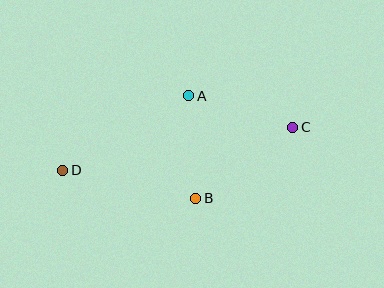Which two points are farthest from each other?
Points C and D are farthest from each other.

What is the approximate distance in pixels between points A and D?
The distance between A and D is approximately 146 pixels.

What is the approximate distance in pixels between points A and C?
The distance between A and C is approximately 109 pixels.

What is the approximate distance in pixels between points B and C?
The distance between B and C is approximately 120 pixels.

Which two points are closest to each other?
Points A and B are closest to each other.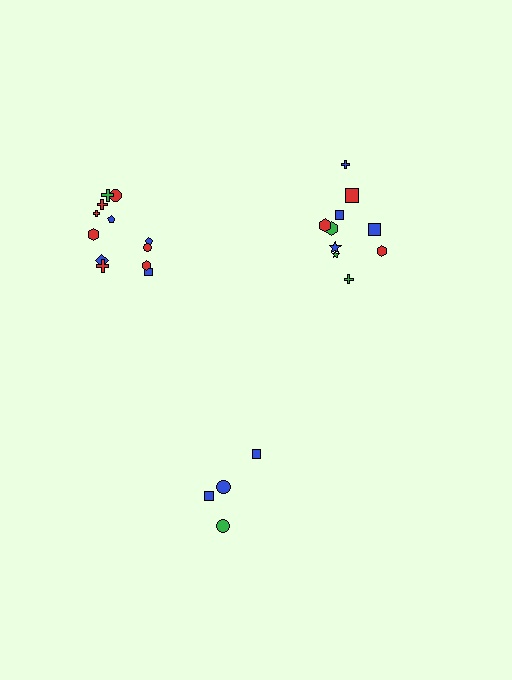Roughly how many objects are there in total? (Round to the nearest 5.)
Roughly 25 objects in total.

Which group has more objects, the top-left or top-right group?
The top-left group.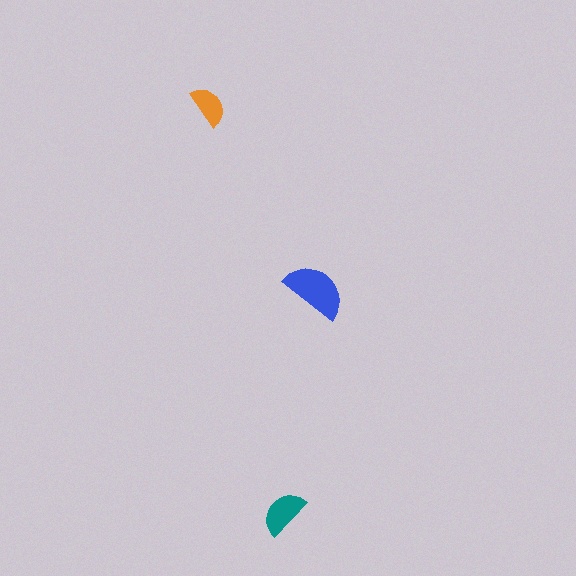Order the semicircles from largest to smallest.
the blue one, the teal one, the orange one.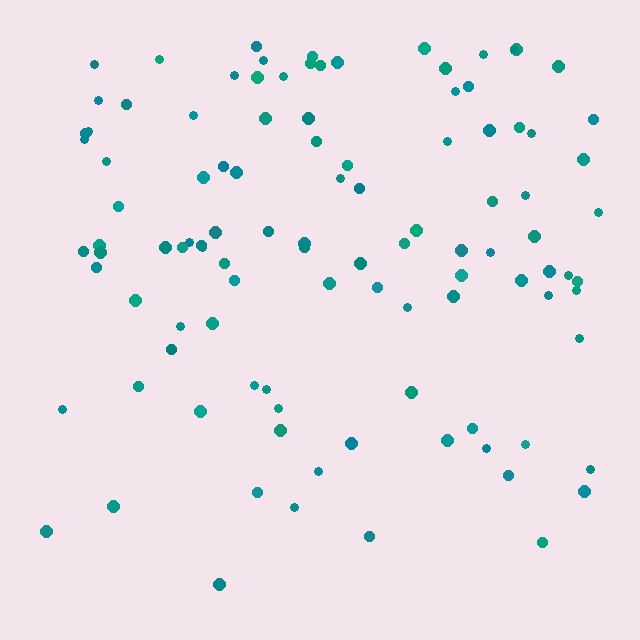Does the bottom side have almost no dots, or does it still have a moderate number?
Still a moderate number, just noticeably fewer than the top.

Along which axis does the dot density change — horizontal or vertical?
Vertical.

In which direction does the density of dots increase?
From bottom to top, with the top side densest.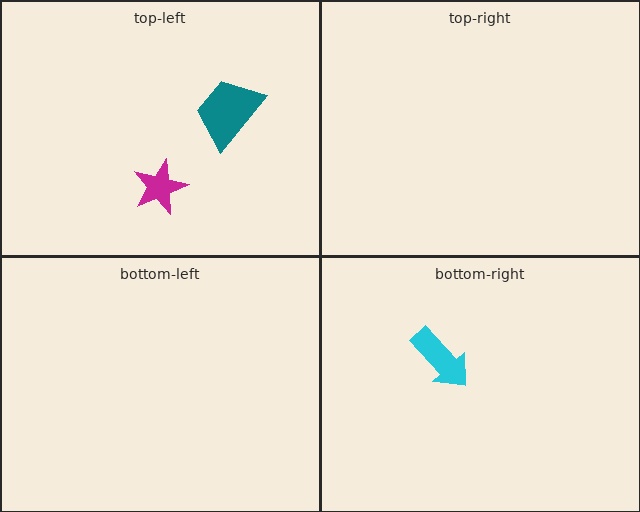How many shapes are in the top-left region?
2.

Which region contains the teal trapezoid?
The top-left region.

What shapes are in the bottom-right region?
The cyan arrow.